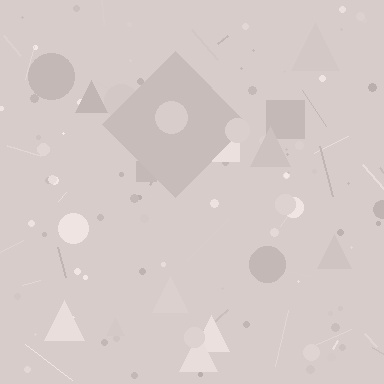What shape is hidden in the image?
A diamond is hidden in the image.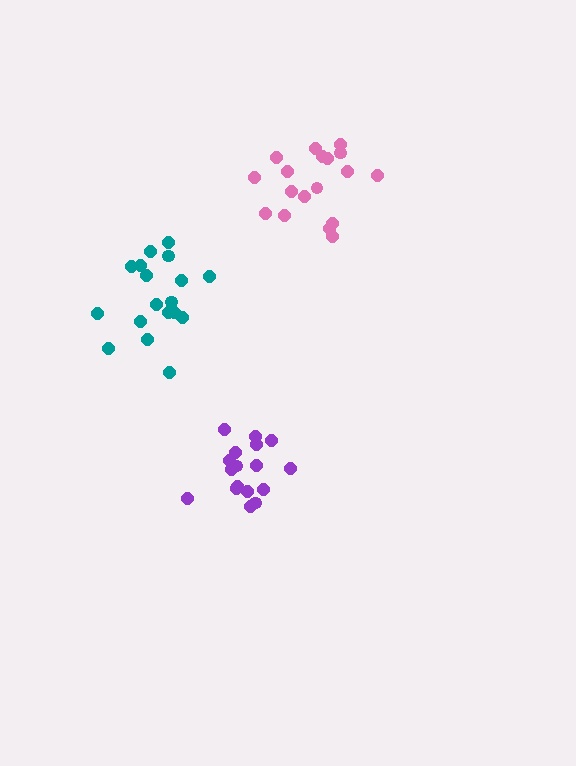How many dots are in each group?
Group 1: 17 dots, Group 2: 18 dots, Group 3: 18 dots (53 total).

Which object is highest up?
The pink cluster is topmost.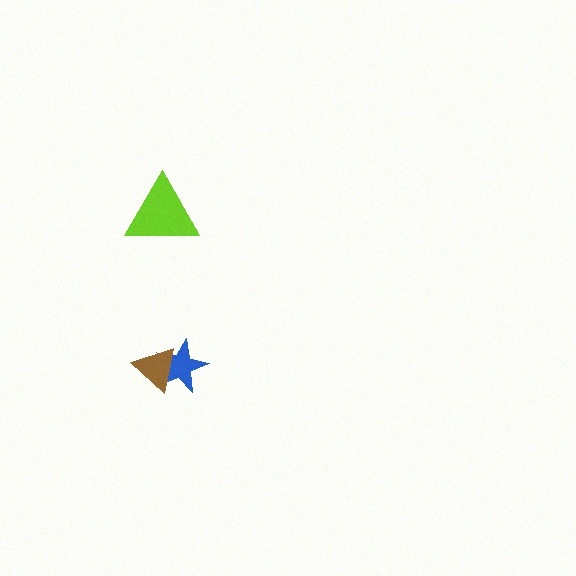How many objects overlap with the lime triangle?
0 objects overlap with the lime triangle.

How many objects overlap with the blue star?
1 object overlaps with the blue star.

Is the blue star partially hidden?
Yes, it is partially covered by another shape.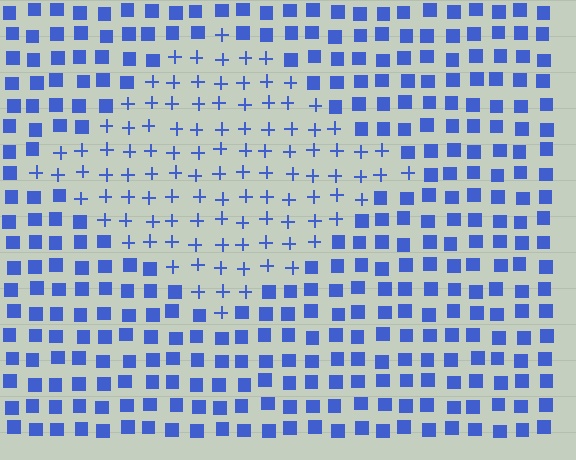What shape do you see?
I see a diamond.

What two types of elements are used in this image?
The image uses plus signs inside the diamond region and squares outside it.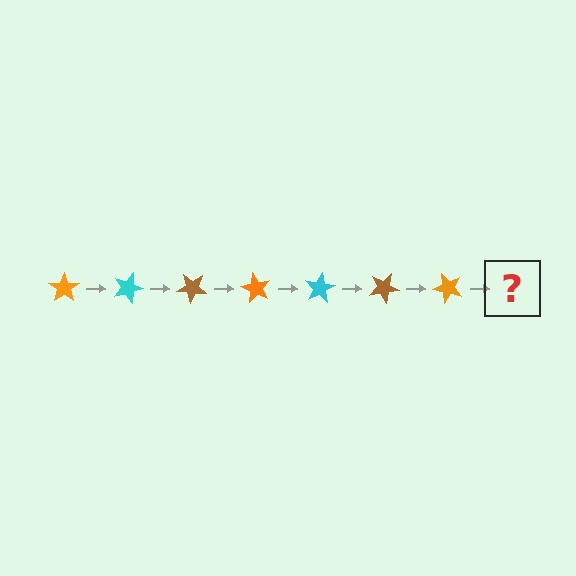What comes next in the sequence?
The next element should be a cyan star, rotated 140 degrees from the start.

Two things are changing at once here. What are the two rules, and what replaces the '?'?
The two rules are that it rotates 20 degrees each step and the color cycles through orange, cyan, and brown. The '?' should be a cyan star, rotated 140 degrees from the start.